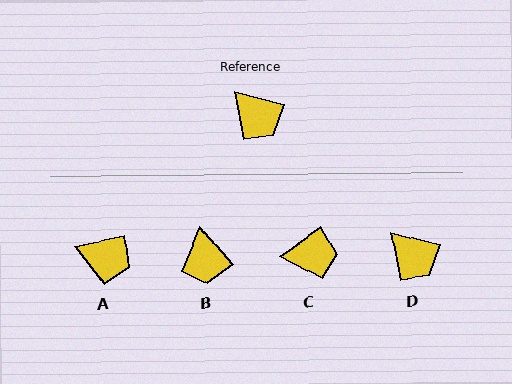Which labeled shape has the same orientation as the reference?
D.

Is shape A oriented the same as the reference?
No, it is off by about 27 degrees.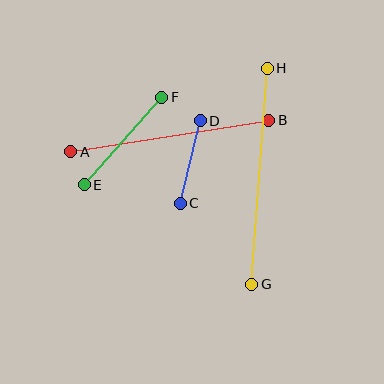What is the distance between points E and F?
The distance is approximately 117 pixels.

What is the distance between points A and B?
The distance is approximately 201 pixels.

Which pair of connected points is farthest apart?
Points G and H are farthest apart.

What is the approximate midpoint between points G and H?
The midpoint is at approximately (259, 176) pixels.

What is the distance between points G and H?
The distance is approximately 217 pixels.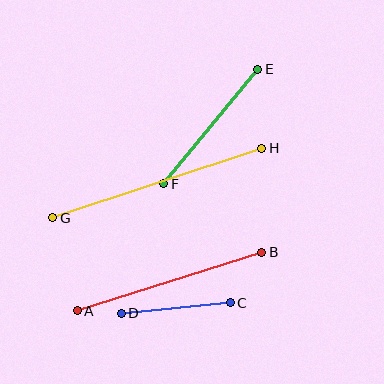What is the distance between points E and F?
The distance is approximately 148 pixels.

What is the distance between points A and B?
The distance is approximately 193 pixels.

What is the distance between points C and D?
The distance is approximately 110 pixels.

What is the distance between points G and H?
The distance is approximately 220 pixels.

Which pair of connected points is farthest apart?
Points G and H are farthest apart.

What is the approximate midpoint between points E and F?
The midpoint is at approximately (211, 127) pixels.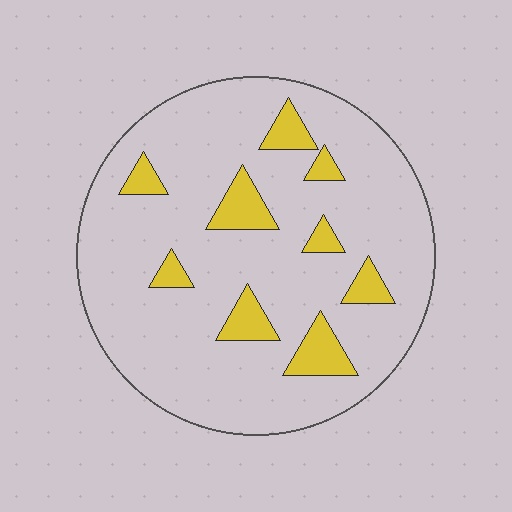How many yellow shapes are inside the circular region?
9.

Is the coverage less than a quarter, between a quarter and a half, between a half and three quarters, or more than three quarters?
Less than a quarter.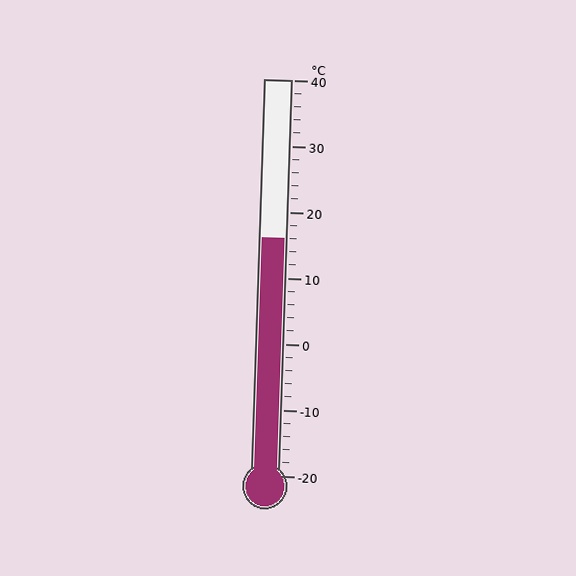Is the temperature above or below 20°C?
The temperature is below 20°C.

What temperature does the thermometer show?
The thermometer shows approximately 16°C.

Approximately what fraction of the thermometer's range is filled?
The thermometer is filled to approximately 60% of its range.